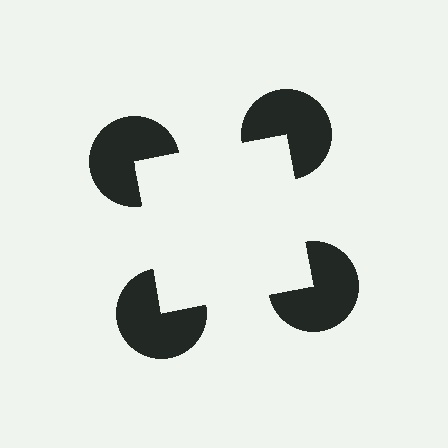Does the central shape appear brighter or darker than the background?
It typically appears slightly brighter than the background, even though no actual brightness change is drawn.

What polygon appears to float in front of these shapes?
An illusory square — its edges are inferred from the aligned wedge cuts in the pac-man discs, not physically drawn.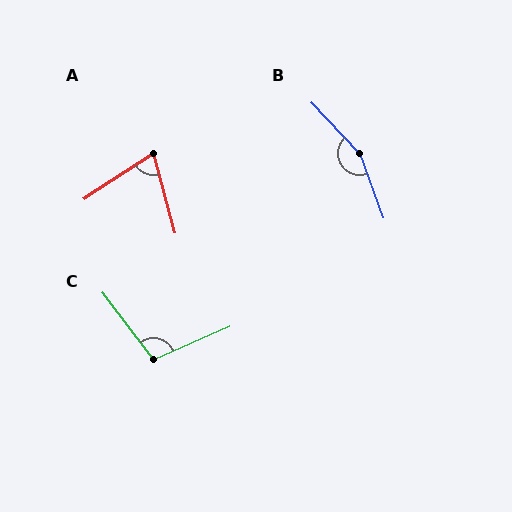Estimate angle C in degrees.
Approximately 104 degrees.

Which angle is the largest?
B, at approximately 157 degrees.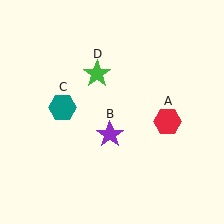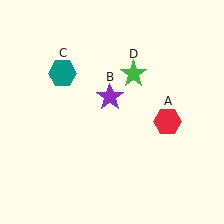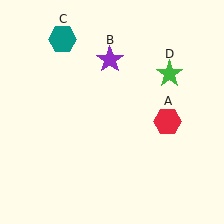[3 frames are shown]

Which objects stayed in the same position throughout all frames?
Red hexagon (object A) remained stationary.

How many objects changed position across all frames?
3 objects changed position: purple star (object B), teal hexagon (object C), green star (object D).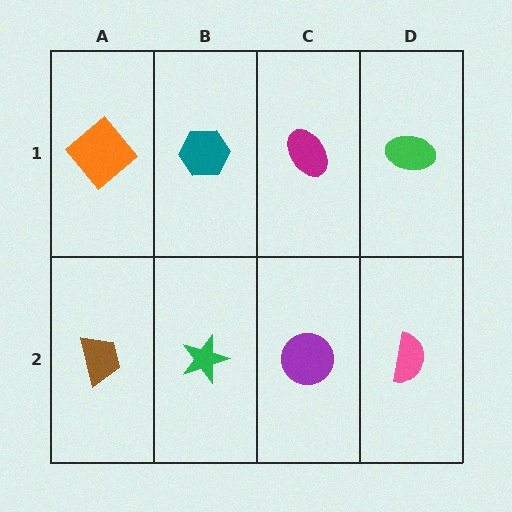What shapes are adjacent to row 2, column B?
A teal hexagon (row 1, column B), a brown trapezoid (row 2, column A), a purple circle (row 2, column C).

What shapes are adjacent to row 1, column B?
A green star (row 2, column B), an orange diamond (row 1, column A), a magenta ellipse (row 1, column C).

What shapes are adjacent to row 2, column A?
An orange diamond (row 1, column A), a green star (row 2, column B).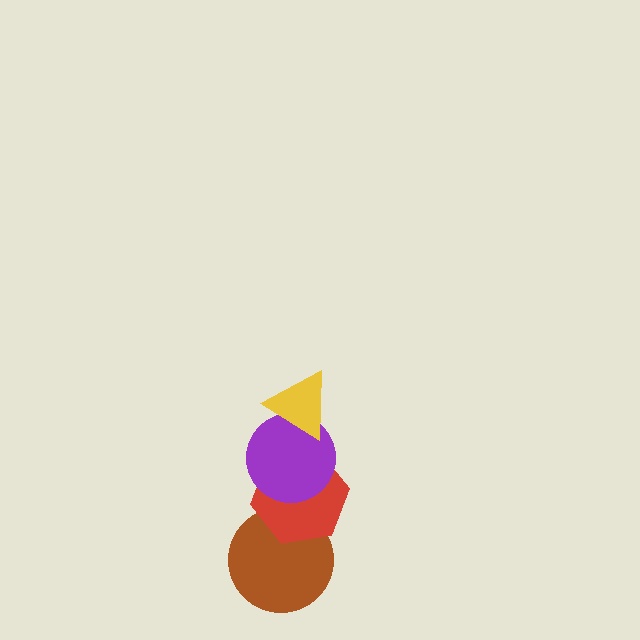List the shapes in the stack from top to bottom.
From top to bottom: the yellow triangle, the purple circle, the red hexagon, the brown circle.